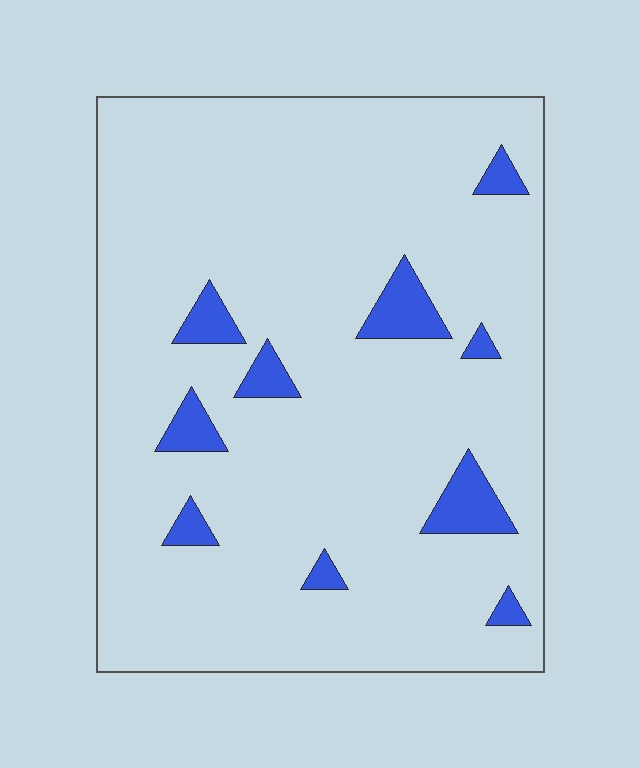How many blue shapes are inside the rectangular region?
10.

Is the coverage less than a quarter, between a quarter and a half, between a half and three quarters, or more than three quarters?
Less than a quarter.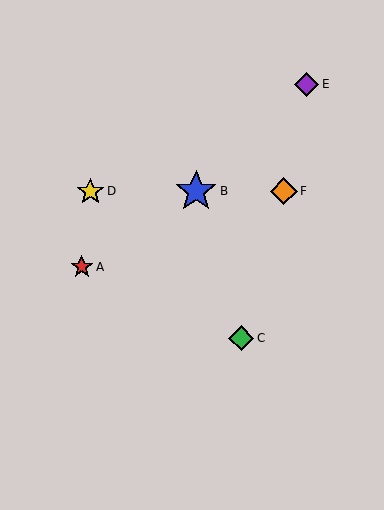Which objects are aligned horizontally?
Objects B, D, F are aligned horizontally.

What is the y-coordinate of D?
Object D is at y≈191.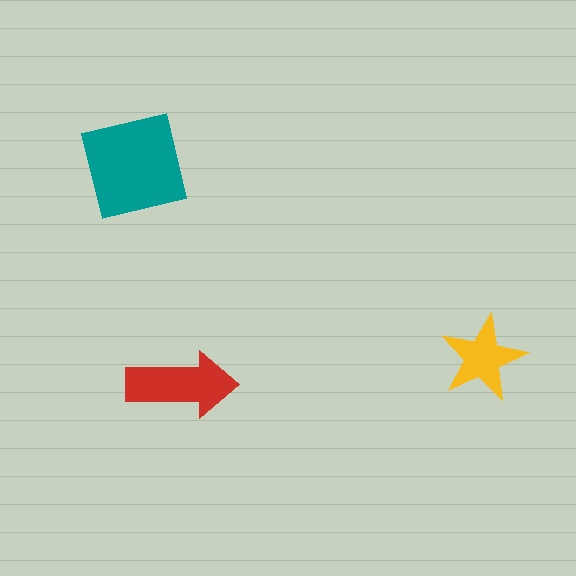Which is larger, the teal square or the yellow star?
The teal square.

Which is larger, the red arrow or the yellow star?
The red arrow.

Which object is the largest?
The teal square.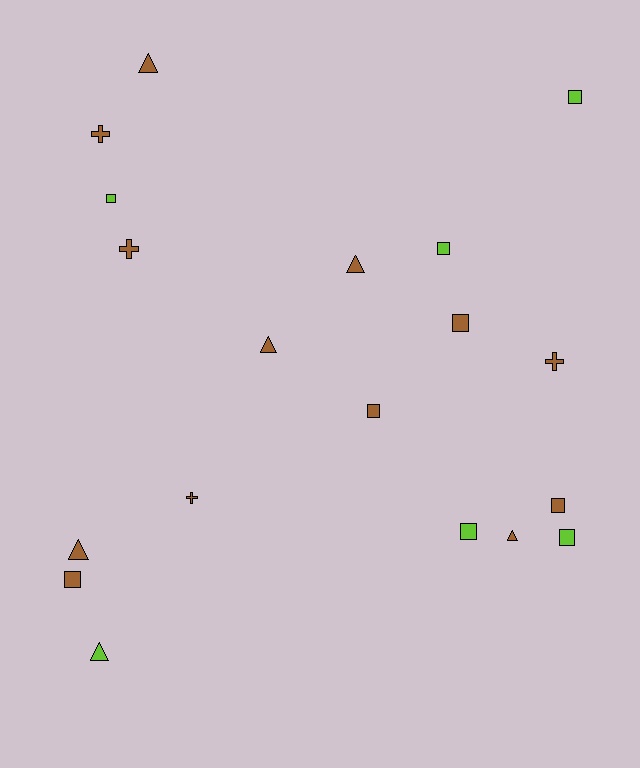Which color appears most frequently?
Brown, with 13 objects.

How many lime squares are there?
There are 5 lime squares.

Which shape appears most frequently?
Square, with 9 objects.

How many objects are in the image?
There are 19 objects.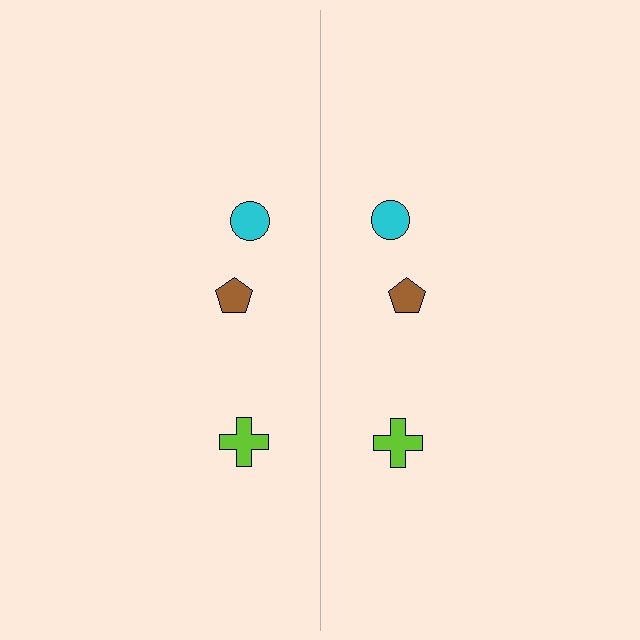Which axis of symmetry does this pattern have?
The pattern has a vertical axis of symmetry running through the center of the image.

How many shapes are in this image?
There are 6 shapes in this image.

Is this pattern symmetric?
Yes, this pattern has bilateral (reflection) symmetry.